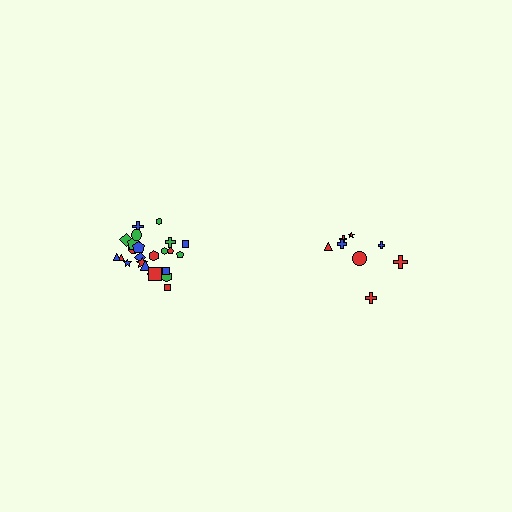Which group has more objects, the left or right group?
The left group.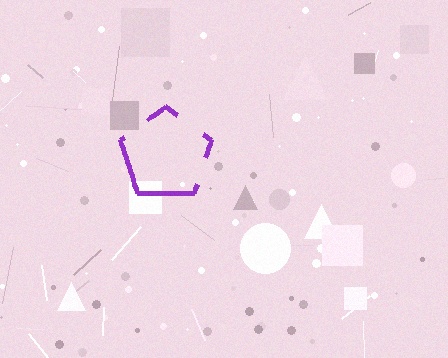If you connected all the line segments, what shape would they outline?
They would outline a pentagon.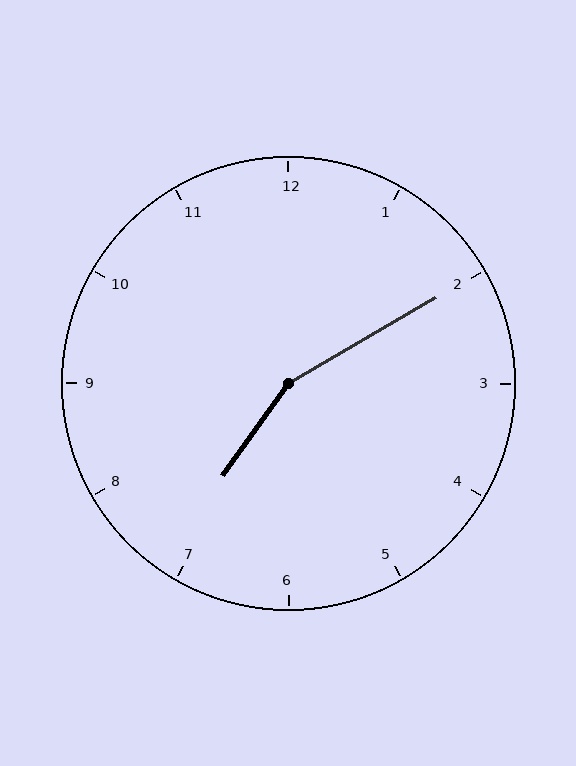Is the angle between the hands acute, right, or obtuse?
It is obtuse.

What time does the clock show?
7:10.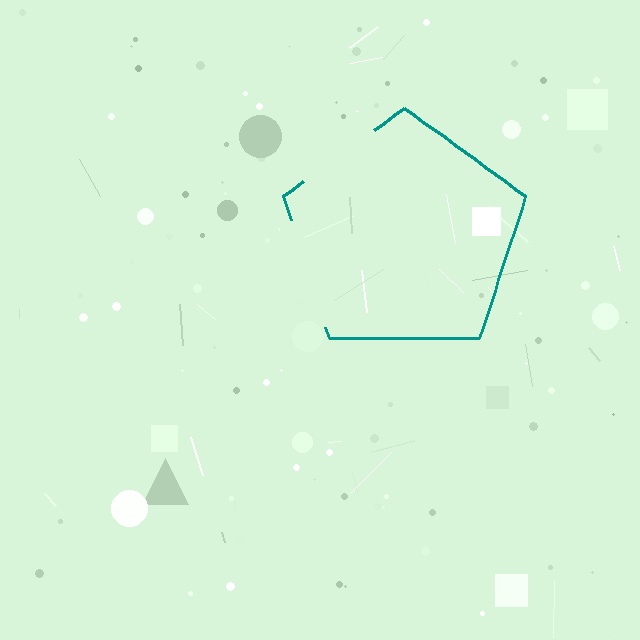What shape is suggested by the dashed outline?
The dashed outline suggests a pentagon.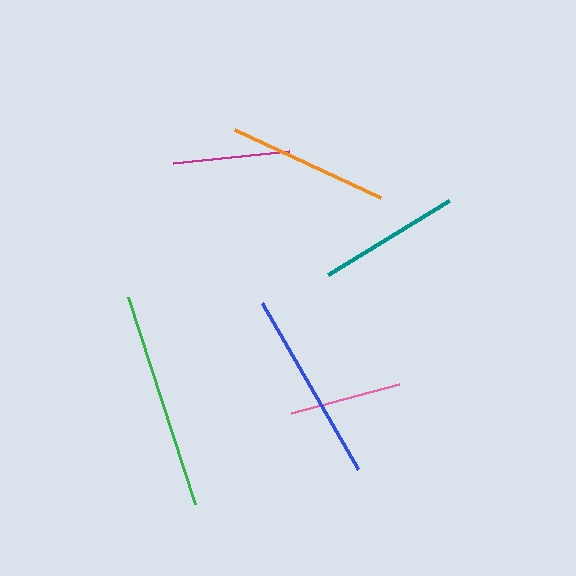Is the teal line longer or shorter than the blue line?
The blue line is longer than the teal line.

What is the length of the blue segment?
The blue segment is approximately 192 pixels long.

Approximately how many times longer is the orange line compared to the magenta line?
The orange line is approximately 1.4 times the length of the magenta line.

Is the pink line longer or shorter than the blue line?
The blue line is longer than the pink line.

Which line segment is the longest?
The green line is the longest at approximately 218 pixels.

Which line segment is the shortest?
The pink line is the shortest at approximately 112 pixels.